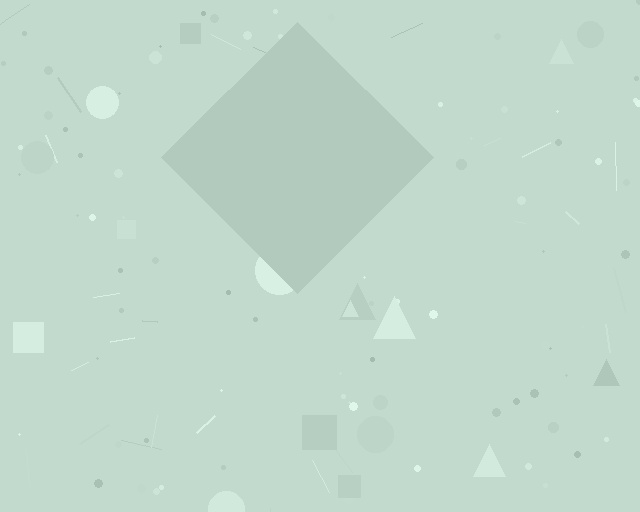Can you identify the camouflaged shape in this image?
The camouflaged shape is a diamond.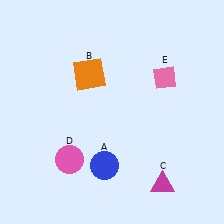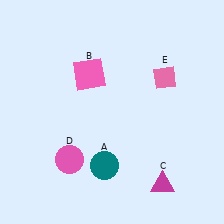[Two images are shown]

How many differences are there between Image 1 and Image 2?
There are 2 differences between the two images.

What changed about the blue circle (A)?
In Image 1, A is blue. In Image 2, it changed to teal.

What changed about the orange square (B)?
In Image 1, B is orange. In Image 2, it changed to pink.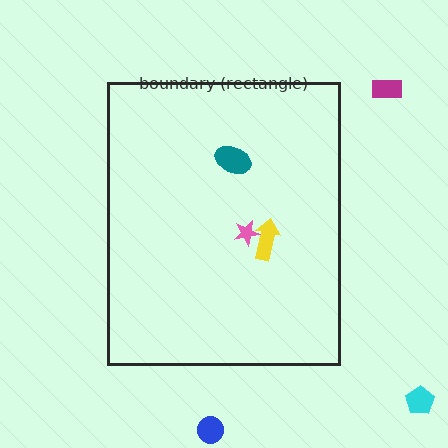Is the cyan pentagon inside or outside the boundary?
Outside.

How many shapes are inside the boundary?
3 inside, 3 outside.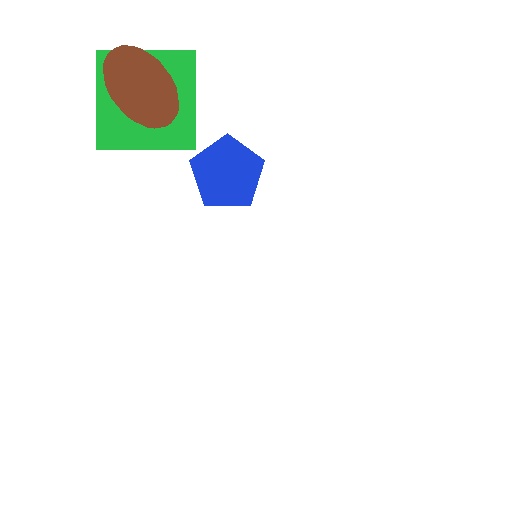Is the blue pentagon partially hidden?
No, no other shape covers it.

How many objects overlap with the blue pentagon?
0 objects overlap with the blue pentagon.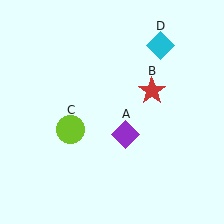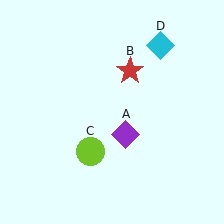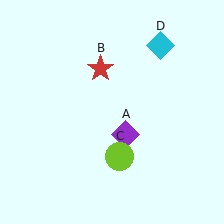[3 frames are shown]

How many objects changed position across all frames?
2 objects changed position: red star (object B), lime circle (object C).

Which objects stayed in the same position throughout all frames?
Purple diamond (object A) and cyan diamond (object D) remained stationary.